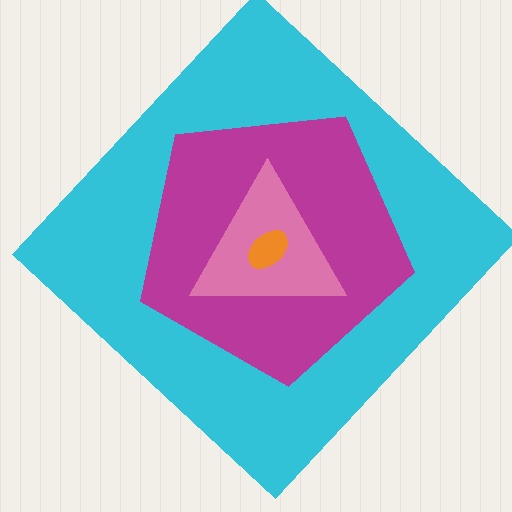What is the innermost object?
The orange ellipse.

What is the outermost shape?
The cyan diamond.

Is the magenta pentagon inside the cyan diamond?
Yes.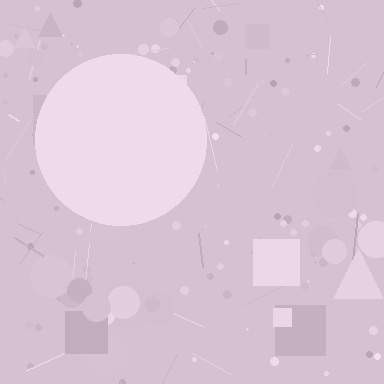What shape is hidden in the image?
A circle is hidden in the image.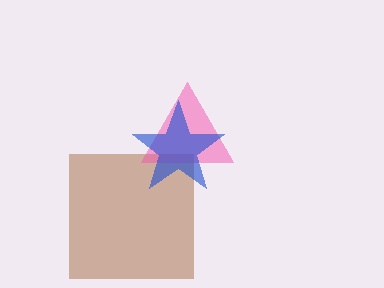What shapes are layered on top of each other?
The layered shapes are: a brown square, a pink triangle, a blue star.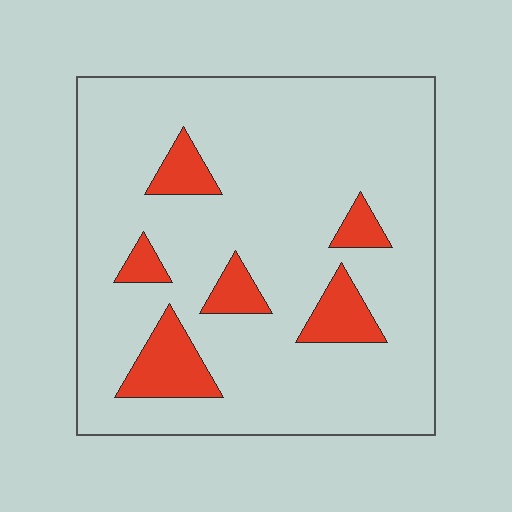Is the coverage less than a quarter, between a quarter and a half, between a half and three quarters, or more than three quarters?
Less than a quarter.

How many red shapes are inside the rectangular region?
6.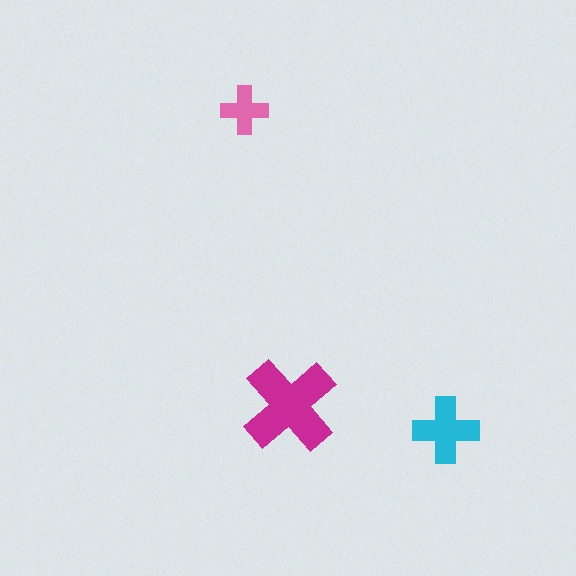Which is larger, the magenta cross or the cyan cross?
The magenta one.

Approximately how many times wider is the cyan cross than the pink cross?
About 1.5 times wider.